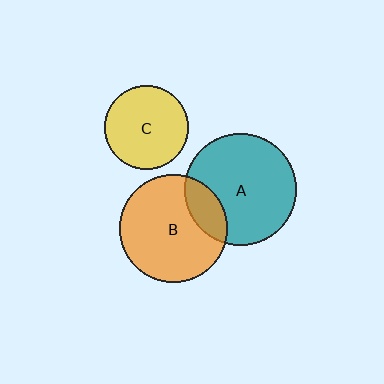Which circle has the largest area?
Circle A (teal).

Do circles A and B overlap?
Yes.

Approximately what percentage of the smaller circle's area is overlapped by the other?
Approximately 20%.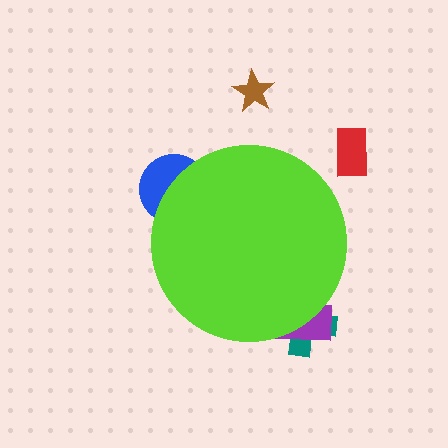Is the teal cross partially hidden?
Yes, the teal cross is partially hidden behind the lime circle.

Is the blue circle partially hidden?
Yes, the blue circle is partially hidden behind the lime circle.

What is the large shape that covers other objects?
A lime circle.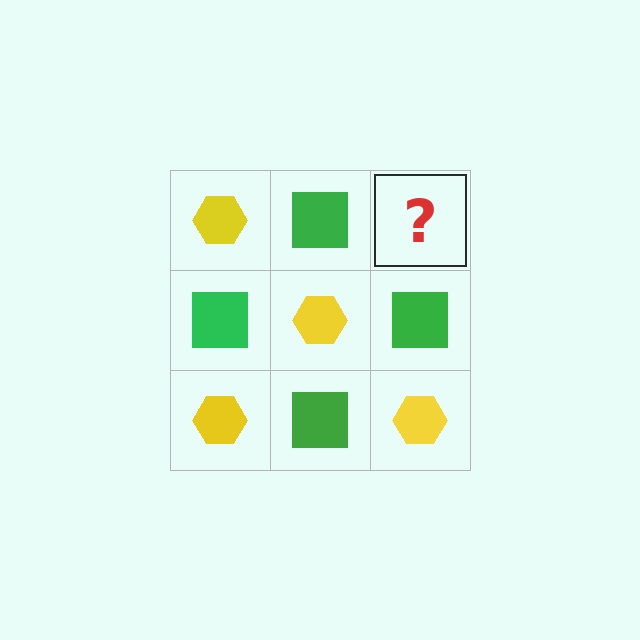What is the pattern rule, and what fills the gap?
The rule is that it alternates yellow hexagon and green square in a checkerboard pattern. The gap should be filled with a yellow hexagon.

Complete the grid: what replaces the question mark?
The question mark should be replaced with a yellow hexagon.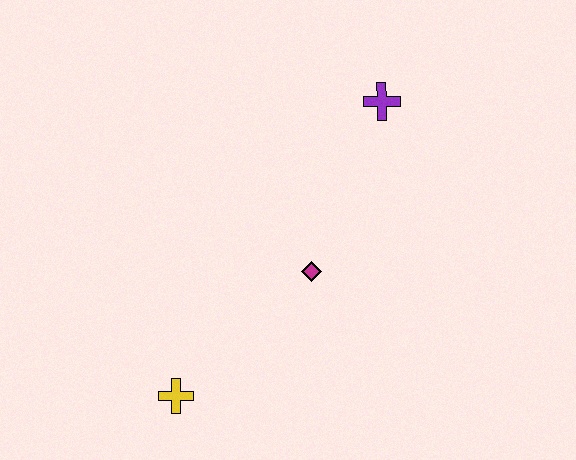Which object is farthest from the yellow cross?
The purple cross is farthest from the yellow cross.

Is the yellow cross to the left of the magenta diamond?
Yes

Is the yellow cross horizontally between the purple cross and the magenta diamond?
No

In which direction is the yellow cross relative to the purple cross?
The yellow cross is below the purple cross.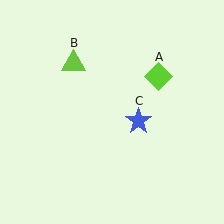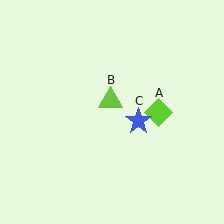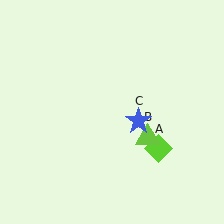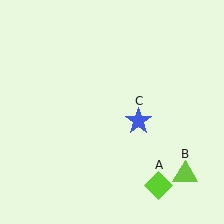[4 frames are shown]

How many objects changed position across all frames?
2 objects changed position: lime diamond (object A), lime triangle (object B).